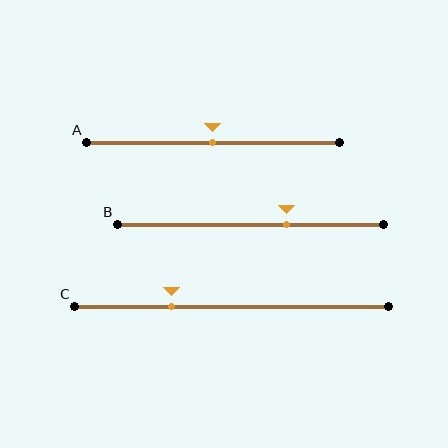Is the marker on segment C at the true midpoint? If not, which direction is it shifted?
No, the marker on segment C is shifted to the left by about 19% of the segment length.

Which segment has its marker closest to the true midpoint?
Segment A has its marker closest to the true midpoint.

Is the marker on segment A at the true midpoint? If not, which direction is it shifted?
Yes, the marker on segment A is at the true midpoint.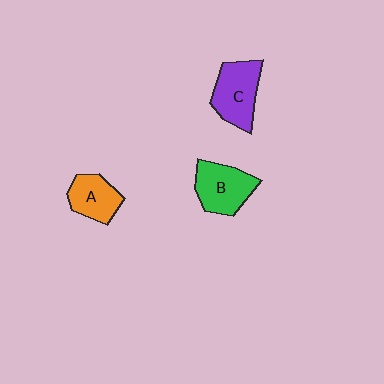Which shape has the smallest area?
Shape A (orange).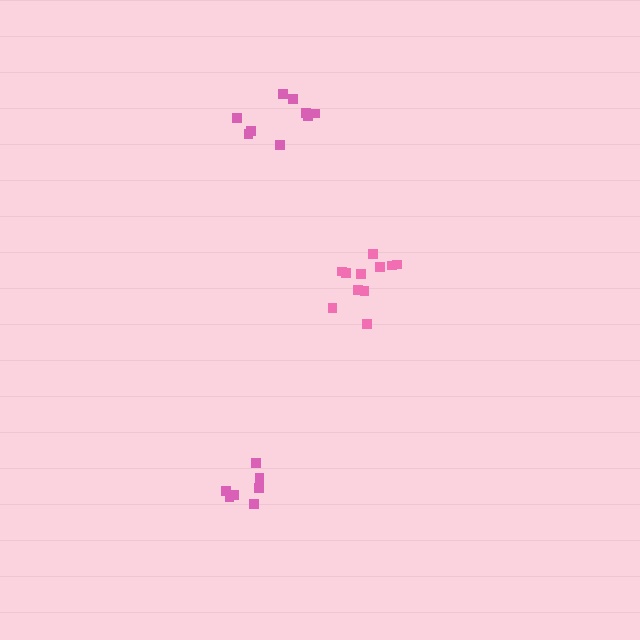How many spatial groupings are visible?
There are 3 spatial groupings.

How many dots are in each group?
Group 1: 7 dots, Group 2: 11 dots, Group 3: 9 dots (27 total).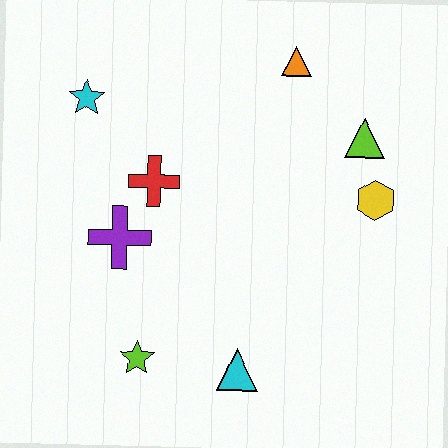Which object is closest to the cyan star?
The red cross is closest to the cyan star.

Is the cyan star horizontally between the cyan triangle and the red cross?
No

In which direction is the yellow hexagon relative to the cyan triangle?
The yellow hexagon is above the cyan triangle.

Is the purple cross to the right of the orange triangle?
No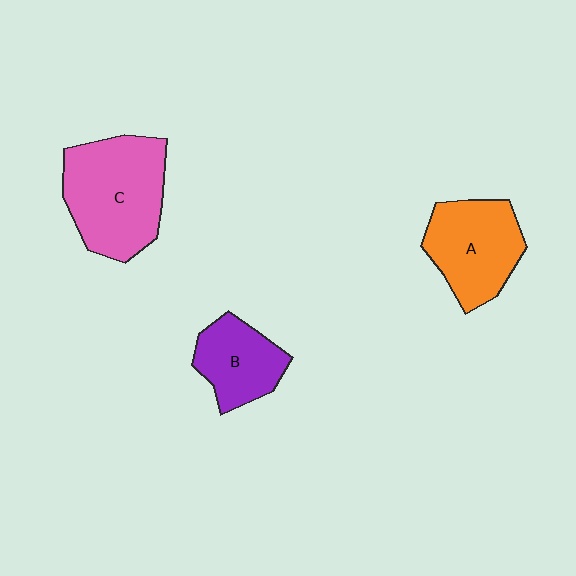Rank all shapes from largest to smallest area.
From largest to smallest: C (pink), A (orange), B (purple).